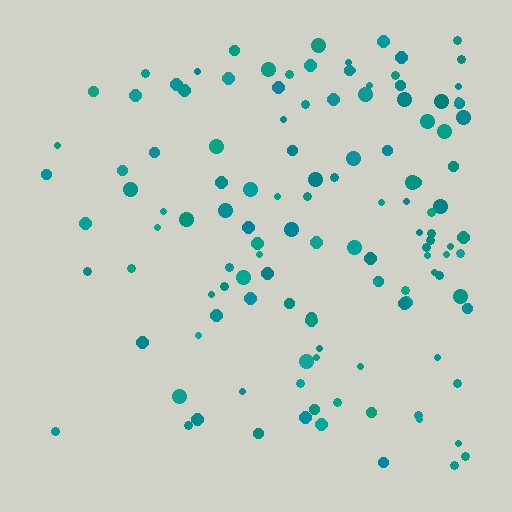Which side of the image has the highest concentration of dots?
The right.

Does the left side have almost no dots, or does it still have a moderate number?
Still a moderate number, just noticeably fewer than the right.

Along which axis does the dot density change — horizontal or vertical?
Horizontal.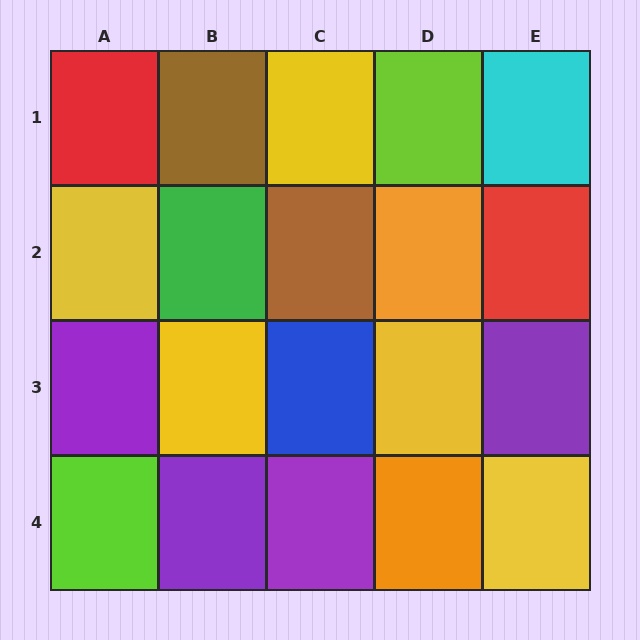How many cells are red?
2 cells are red.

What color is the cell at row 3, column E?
Purple.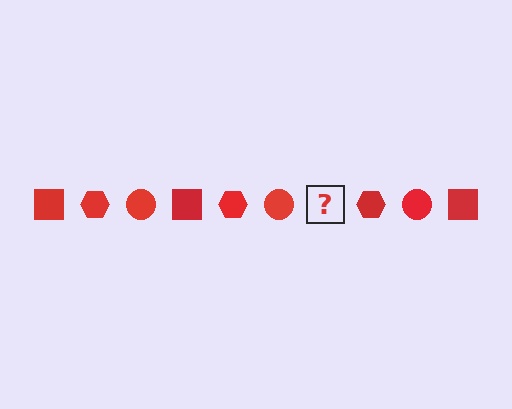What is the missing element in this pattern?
The missing element is a red square.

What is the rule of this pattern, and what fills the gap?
The rule is that the pattern cycles through square, hexagon, circle shapes in red. The gap should be filled with a red square.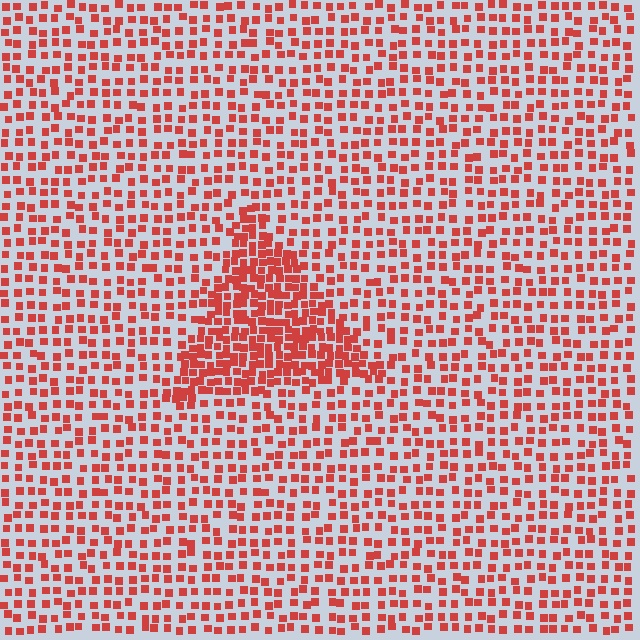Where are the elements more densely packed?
The elements are more densely packed inside the triangle boundary.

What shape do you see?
I see a triangle.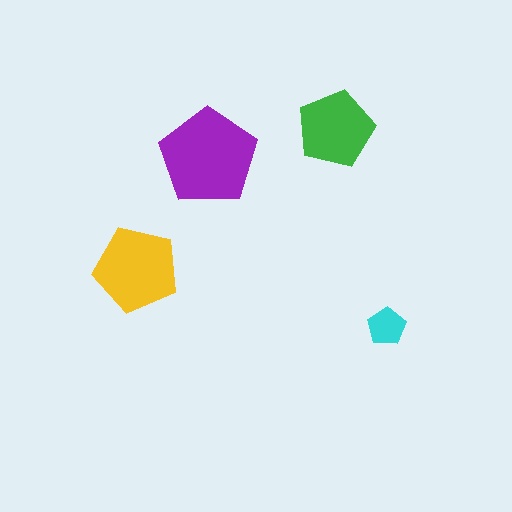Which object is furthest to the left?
The yellow pentagon is leftmost.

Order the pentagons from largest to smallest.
the purple one, the yellow one, the green one, the cyan one.